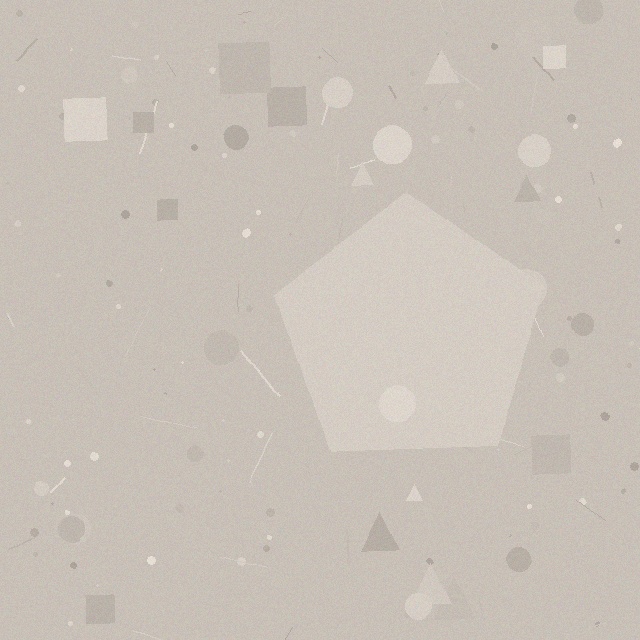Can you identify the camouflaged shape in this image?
The camouflaged shape is a pentagon.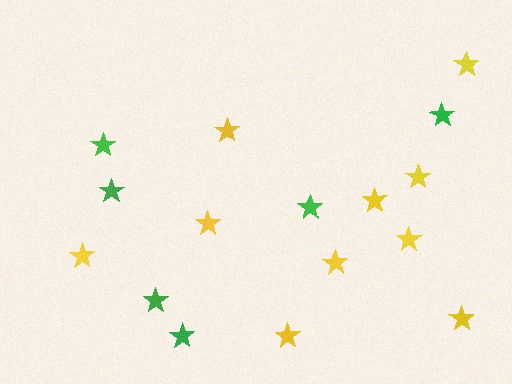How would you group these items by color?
There are 2 groups: one group of yellow stars (10) and one group of green stars (6).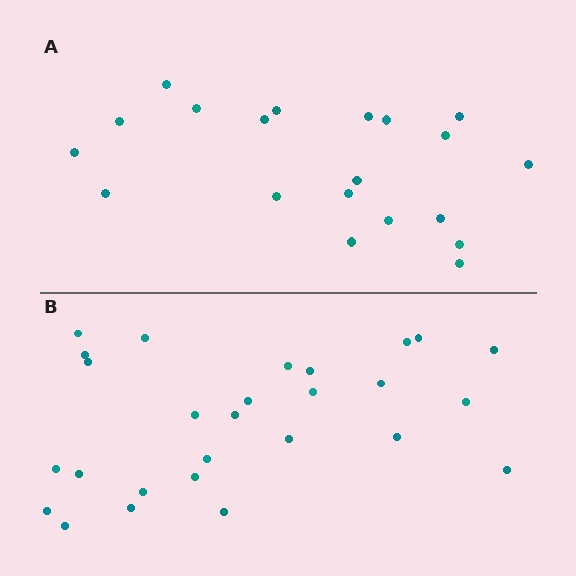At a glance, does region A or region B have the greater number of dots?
Region B (the bottom region) has more dots.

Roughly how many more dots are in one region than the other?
Region B has roughly 8 or so more dots than region A.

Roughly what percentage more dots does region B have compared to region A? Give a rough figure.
About 35% more.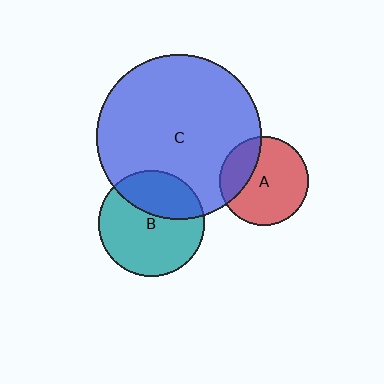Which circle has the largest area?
Circle C (blue).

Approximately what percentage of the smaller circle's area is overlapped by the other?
Approximately 25%.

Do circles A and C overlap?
Yes.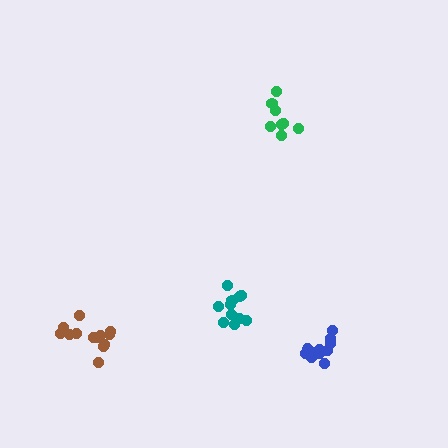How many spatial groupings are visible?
There are 4 spatial groupings.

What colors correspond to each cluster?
The clusters are colored: brown, blue, teal, green.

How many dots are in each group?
Group 1: 13 dots, Group 2: 12 dots, Group 3: 11 dots, Group 4: 8 dots (44 total).